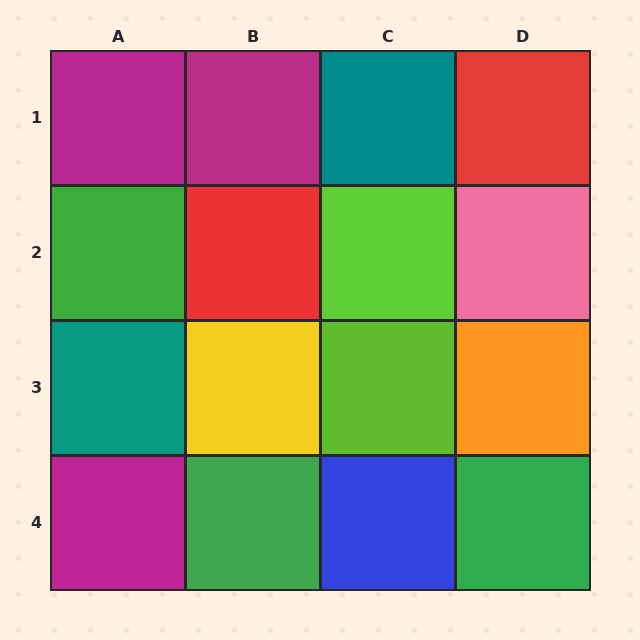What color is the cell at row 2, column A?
Green.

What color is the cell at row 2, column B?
Red.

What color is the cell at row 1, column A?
Magenta.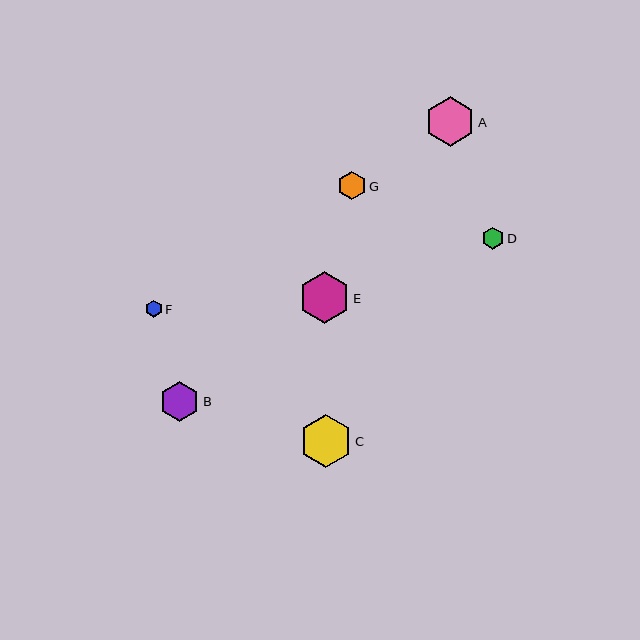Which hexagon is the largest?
Hexagon C is the largest with a size of approximately 53 pixels.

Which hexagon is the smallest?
Hexagon F is the smallest with a size of approximately 17 pixels.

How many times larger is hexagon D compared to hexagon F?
Hexagon D is approximately 1.3 times the size of hexagon F.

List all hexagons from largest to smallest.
From largest to smallest: C, E, A, B, G, D, F.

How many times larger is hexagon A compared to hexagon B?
Hexagon A is approximately 1.2 times the size of hexagon B.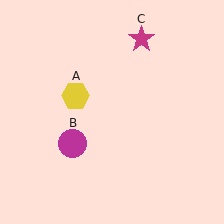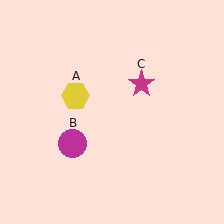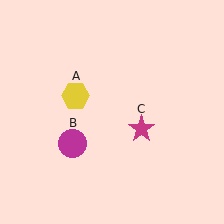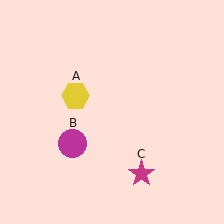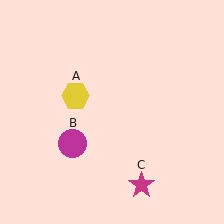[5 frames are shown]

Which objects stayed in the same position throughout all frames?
Yellow hexagon (object A) and magenta circle (object B) remained stationary.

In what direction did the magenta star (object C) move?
The magenta star (object C) moved down.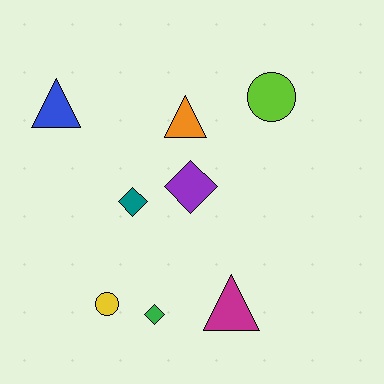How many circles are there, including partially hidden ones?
There are 2 circles.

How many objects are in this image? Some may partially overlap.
There are 8 objects.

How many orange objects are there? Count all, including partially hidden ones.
There is 1 orange object.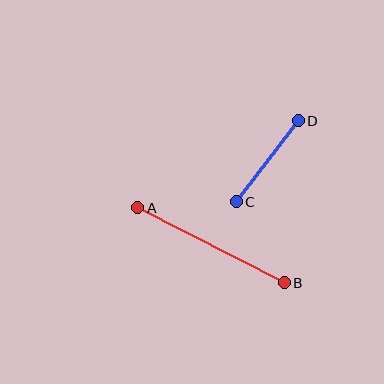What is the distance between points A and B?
The distance is approximately 165 pixels.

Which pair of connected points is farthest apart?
Points A and B are farthest apart.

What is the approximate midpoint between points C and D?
The midpoint is at approximately (267, 161) pixels.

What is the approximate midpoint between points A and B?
The midpoint is at approximately (211, 245) pixels.